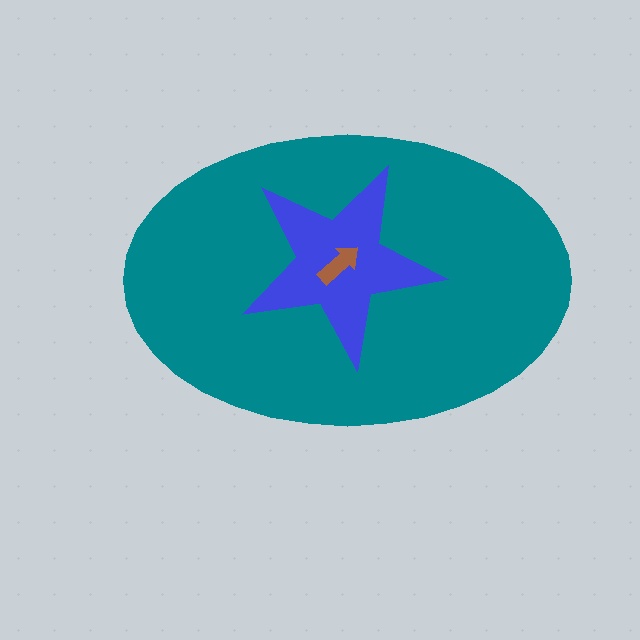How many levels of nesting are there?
3.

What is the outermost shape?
The teal ellipse.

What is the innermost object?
The brown arrow.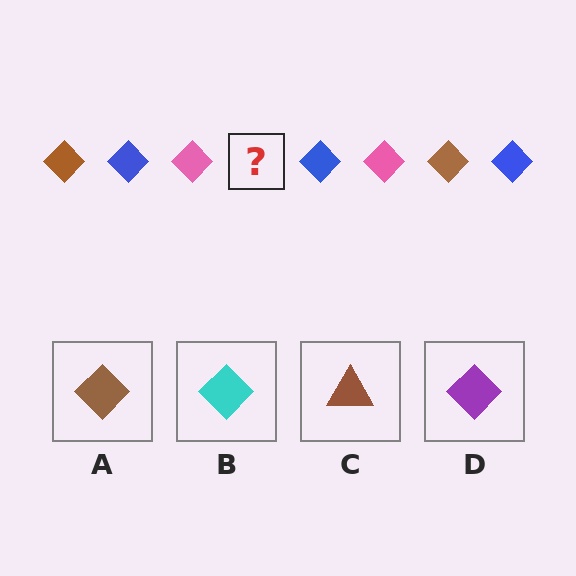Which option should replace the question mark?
Option A.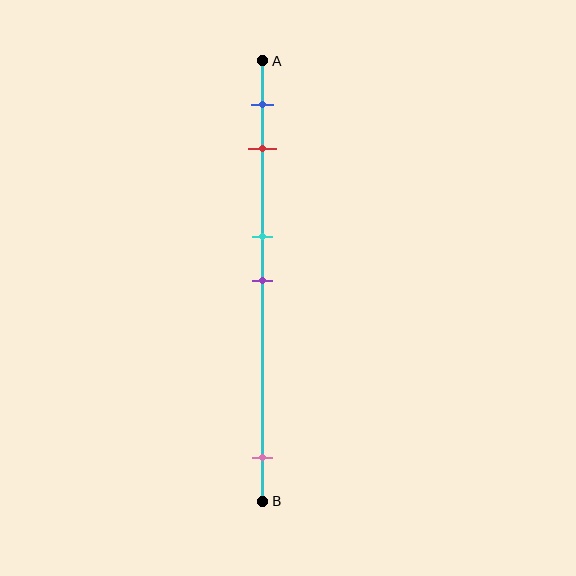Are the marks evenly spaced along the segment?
No, the marks are not evenly spaced.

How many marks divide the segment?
There are 5 marks dividing the segment.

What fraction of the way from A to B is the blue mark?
The blue mark is approximately 10% (0.1) of the way from A to B.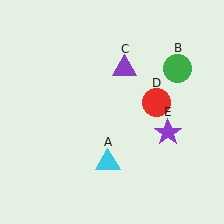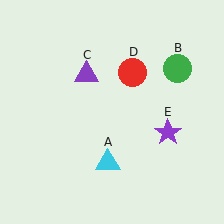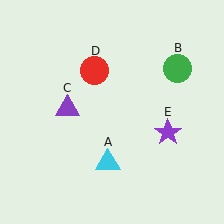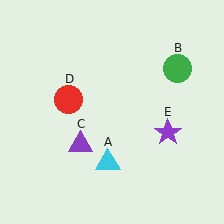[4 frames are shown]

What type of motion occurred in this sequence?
The purple triangle (object C), red circle (object D) rotated counterclockwise around the center of the scene.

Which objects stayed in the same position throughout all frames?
Cyan triangle (object A) and green circle (object B) and purple star (object E) remained stationary.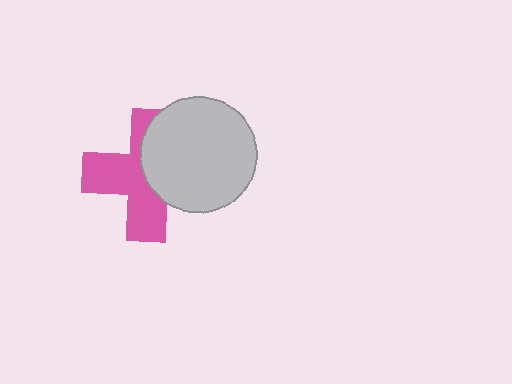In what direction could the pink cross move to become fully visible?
The pink cross could move left. That would shift it out from behind the light gray circle entirely.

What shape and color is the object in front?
The object in front is a light gray circle.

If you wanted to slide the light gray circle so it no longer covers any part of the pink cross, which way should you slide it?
Slide it right — that is the most direct way to separate the two shapes.